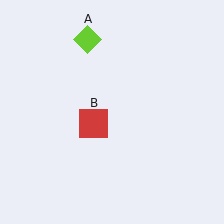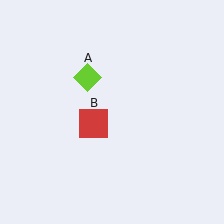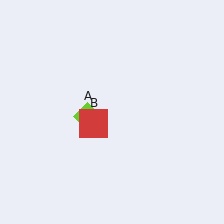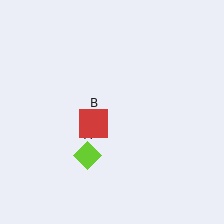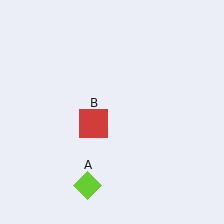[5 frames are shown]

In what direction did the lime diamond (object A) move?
The lime diamond (object A) moved down.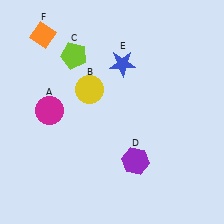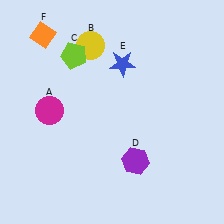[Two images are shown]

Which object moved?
The yellow circle (B) moved up.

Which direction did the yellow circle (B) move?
The yellow circle (B) moved up.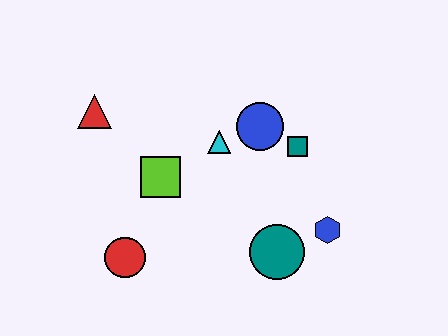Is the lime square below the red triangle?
Yes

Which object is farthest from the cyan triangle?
The red circle is farthest from the cyan triangle.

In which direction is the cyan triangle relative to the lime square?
The cyan triangle is to the right of the lime square.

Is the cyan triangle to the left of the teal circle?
Yes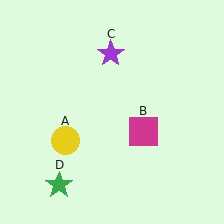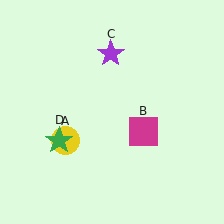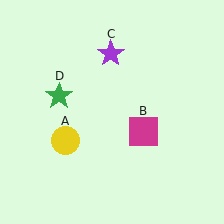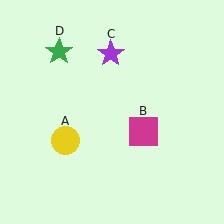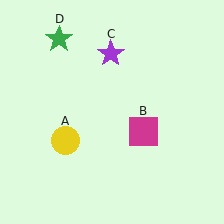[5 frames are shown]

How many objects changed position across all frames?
1 object changed position: green star (object D).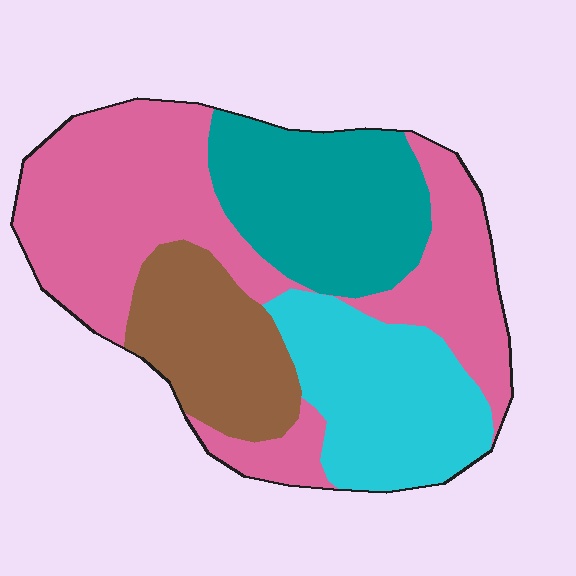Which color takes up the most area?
Pink, at roughly 40%.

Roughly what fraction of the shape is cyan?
Cyan covers around 20% of the shape.